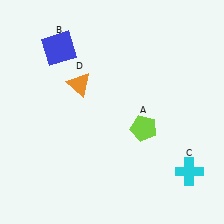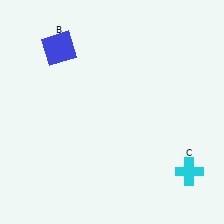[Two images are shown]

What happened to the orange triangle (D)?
The orange triangle (D) was removed in Image 2. It was in the top-left area of Image 1.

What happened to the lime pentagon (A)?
The lime pentagon (A) was removed in Image 2. It was in the bottom-right area of Image 1.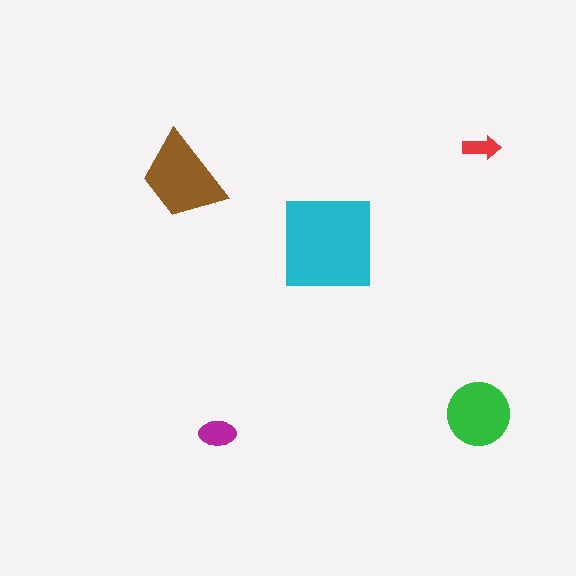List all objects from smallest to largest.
The red arrow, the magenta ellipse, the green circle, the brown trapezoid, the cyan square.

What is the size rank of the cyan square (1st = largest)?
1st.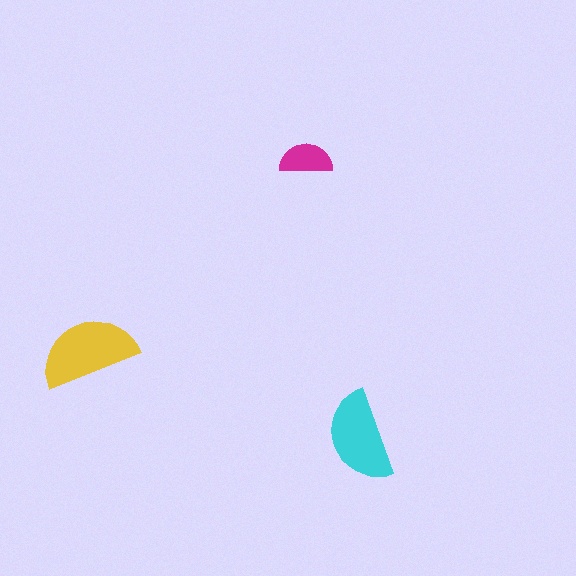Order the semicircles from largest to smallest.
the yellow one, the cyan one, the magenta one.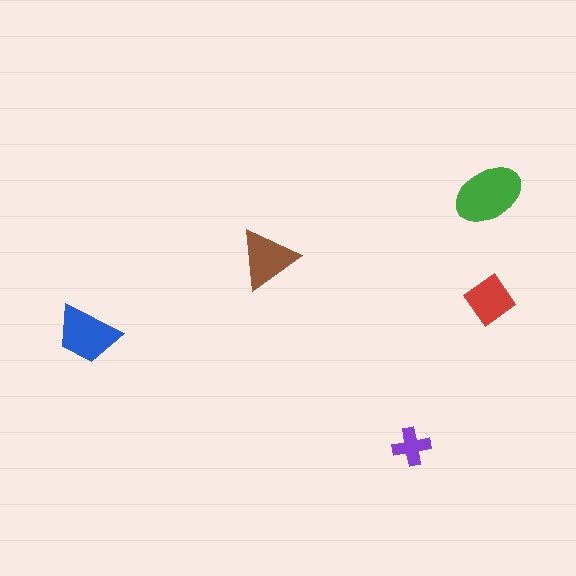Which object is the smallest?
The purple cross.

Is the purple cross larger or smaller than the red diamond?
Smaller.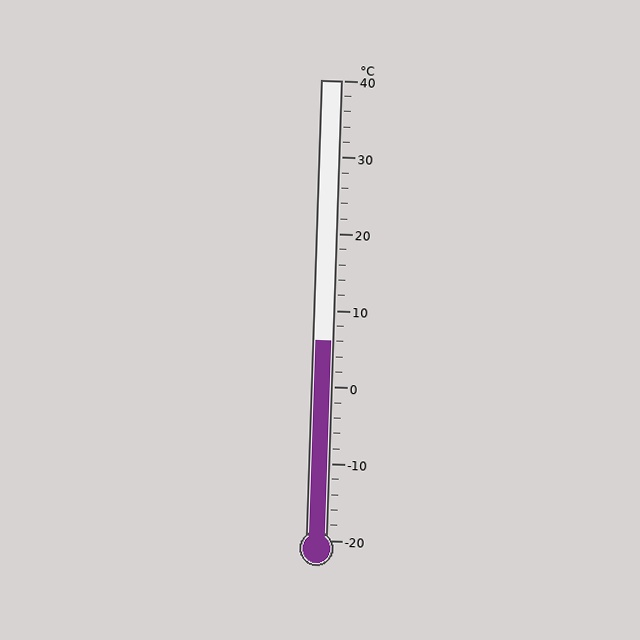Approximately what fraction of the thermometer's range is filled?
The thermometer is filled to approximately 45% of its range.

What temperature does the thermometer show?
The thermometer shows approximately 6°C.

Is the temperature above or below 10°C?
The temperature is below 10°C.